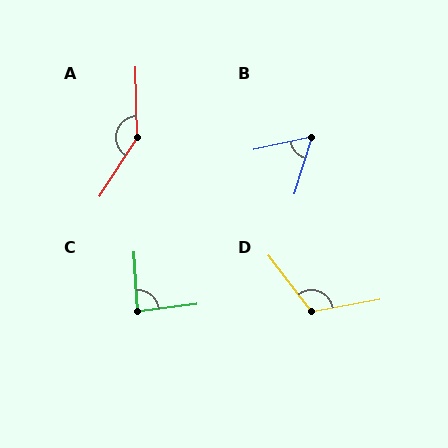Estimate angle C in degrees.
Approximately 86 degrees.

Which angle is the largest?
A, at approximately 146 degrees.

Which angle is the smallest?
B, at approximately 61 degrees.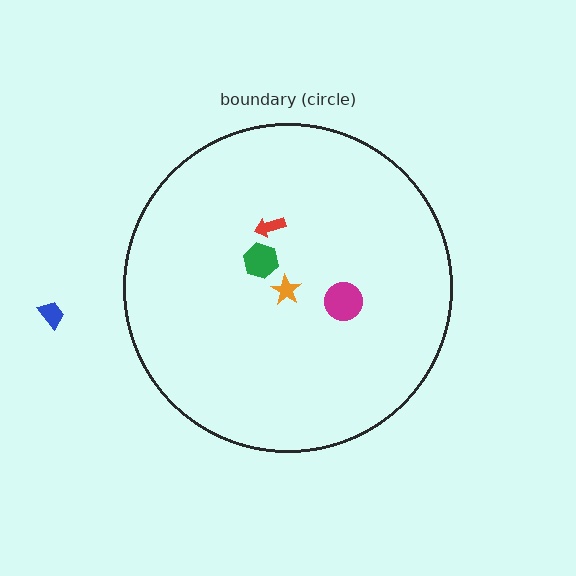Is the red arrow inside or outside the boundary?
Inside.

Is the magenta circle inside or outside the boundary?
Inside.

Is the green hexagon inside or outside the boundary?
Inside.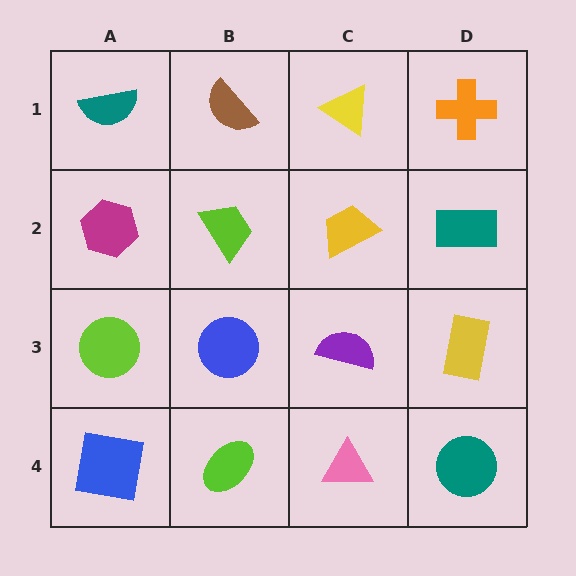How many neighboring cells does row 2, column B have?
4.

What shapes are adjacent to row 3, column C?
A yellow trapezoid (row 2, column C), a pink triangle (row 4, column C), a blue circle (row 3, column B), a yellow rectangle (row 3, column D).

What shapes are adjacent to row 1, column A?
A magenta hexagon (row 2, column A), a brown semicircle (row 1, column B).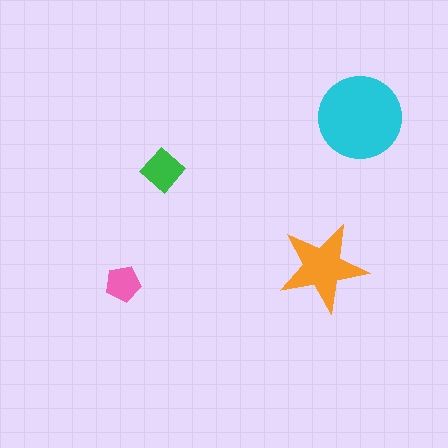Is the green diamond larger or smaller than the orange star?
Smaller.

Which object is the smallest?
The pink pentagon.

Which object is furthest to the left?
The pink pentagon is leftmost.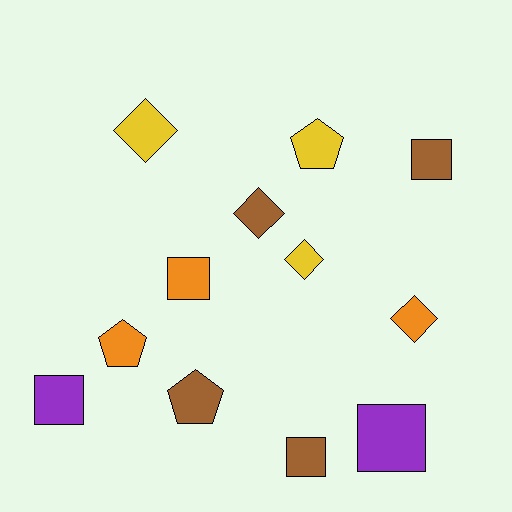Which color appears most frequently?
Brown, with 4 objects.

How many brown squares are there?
There are 2 brown squares.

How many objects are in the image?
There are 12 objects.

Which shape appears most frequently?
Square, with 5 objects.